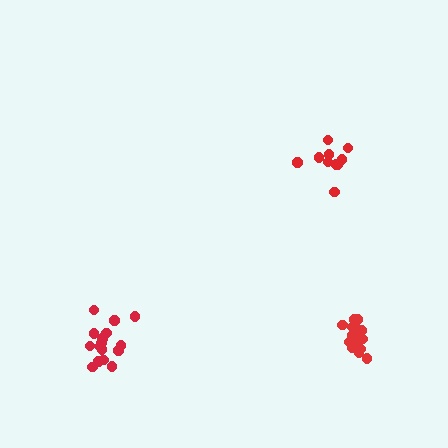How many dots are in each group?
Group 1: 16 dots, Group 2: 16 dots, Group 3: 10 dots (42 total).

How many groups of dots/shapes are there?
There are 3 groups.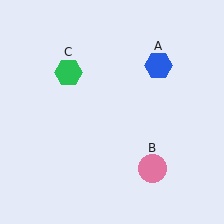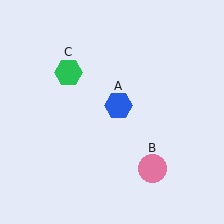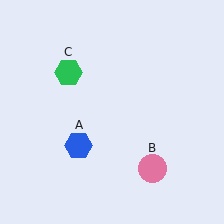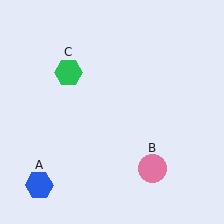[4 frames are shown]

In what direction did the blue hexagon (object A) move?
The blue hexagon (object A) moved down and to the left.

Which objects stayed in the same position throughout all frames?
Pink circle (object B) and green hexagon (object C) remained stationary.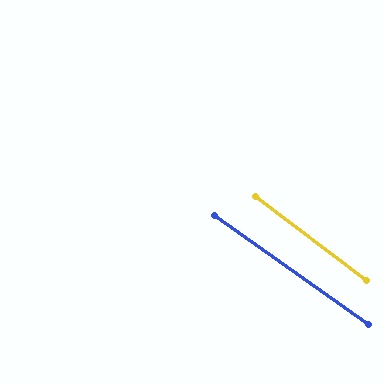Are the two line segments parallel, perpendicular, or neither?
Parallel — their directions differ by only 1.9°.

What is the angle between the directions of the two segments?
Approximately 2 degrees.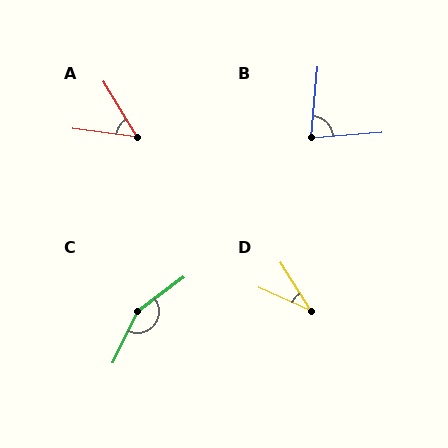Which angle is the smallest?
D, at approximately 34 degrees.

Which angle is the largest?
C, at approximately 152 degrees.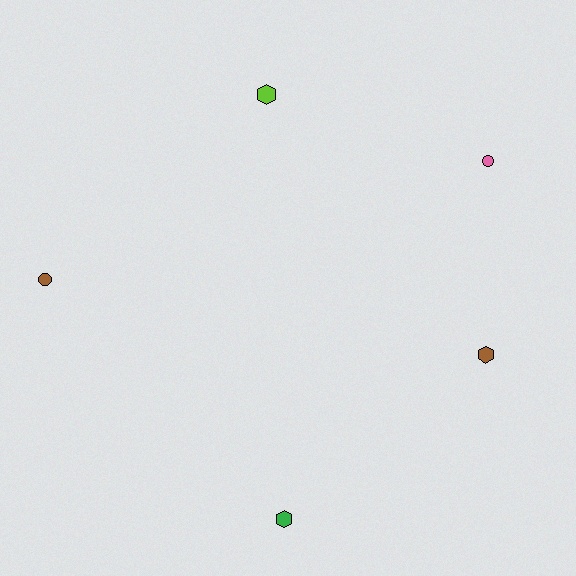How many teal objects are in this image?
There are no teal objects.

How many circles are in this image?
There are 2 circles.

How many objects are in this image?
There are 5 objects.